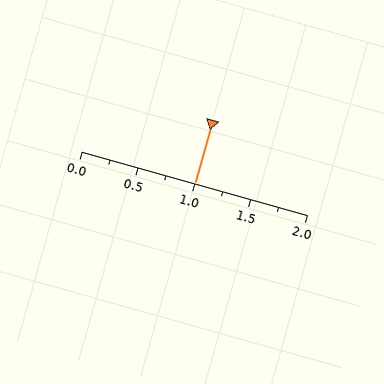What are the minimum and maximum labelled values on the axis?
The axis runs from 0.0 to 2.0.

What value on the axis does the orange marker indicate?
The marker indicates approximately 1.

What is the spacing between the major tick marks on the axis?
The major ticks are spaced 0.5 apart.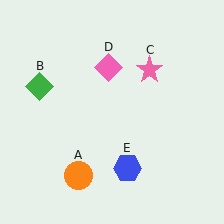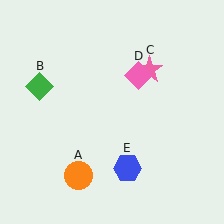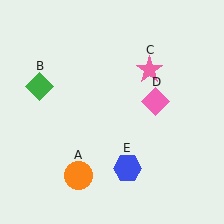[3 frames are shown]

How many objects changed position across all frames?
1 object changed position: pink diamond (object D).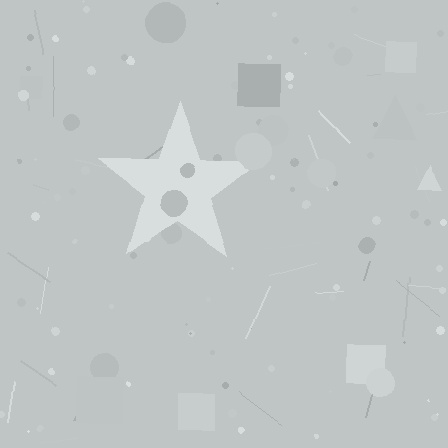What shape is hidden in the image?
A star is hidden in the image.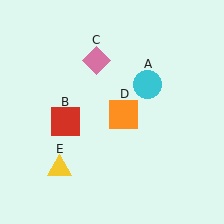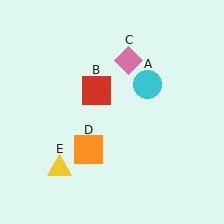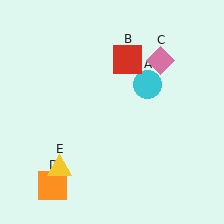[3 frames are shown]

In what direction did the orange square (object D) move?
The orange square (object D) moved down and to the left.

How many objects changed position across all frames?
3 objects changed position: red square (object B), pink diamond (object C), orange square (object D).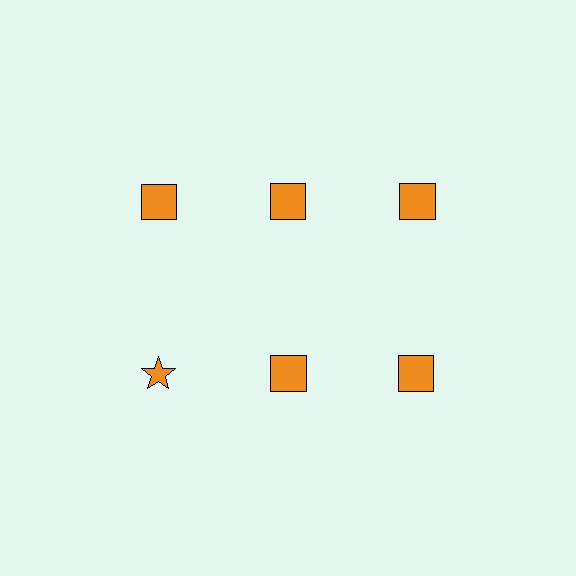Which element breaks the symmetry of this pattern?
The orange star in the second row, leftmost column breaks the symmetry. All other shapes are orange squares.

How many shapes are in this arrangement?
There are 6 shapes arranged in a grid pattern.